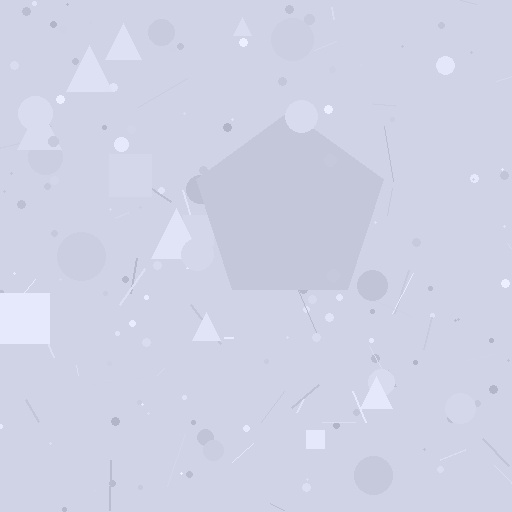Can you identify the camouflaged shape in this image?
The camouflaged shape is a pentagon.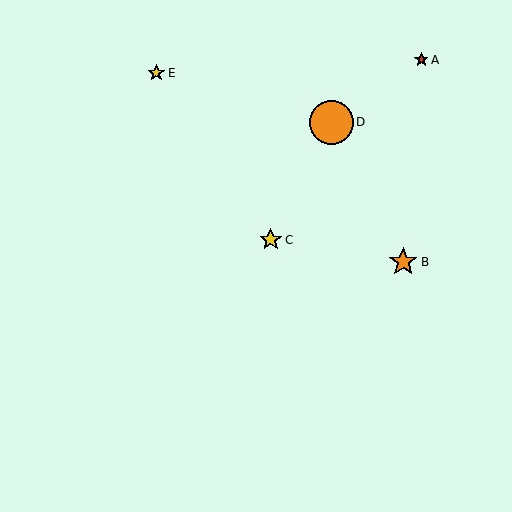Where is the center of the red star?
The center of the red star is at (421, 60).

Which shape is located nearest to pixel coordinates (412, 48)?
The red star (labeled A) at (421, 60) is nearest to that location.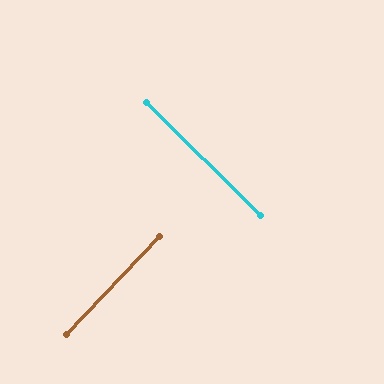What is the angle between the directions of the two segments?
Approximately 89 degrees.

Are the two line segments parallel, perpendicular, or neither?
Perpendicular — they meet at approximately 89°.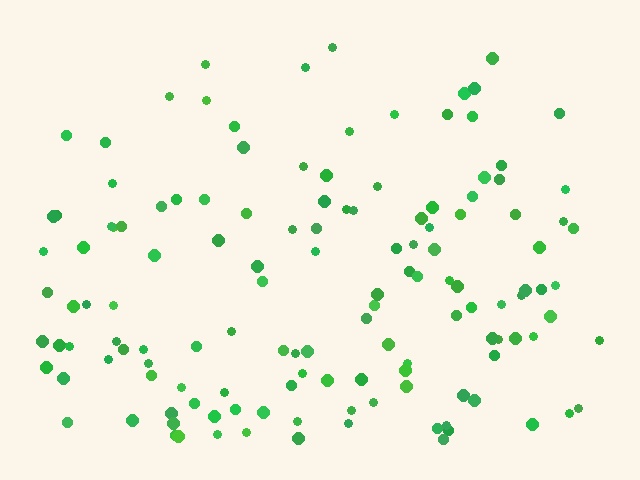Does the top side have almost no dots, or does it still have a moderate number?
Still a moderate number, just noticeably fewer than the bottom.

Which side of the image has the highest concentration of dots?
The bottom.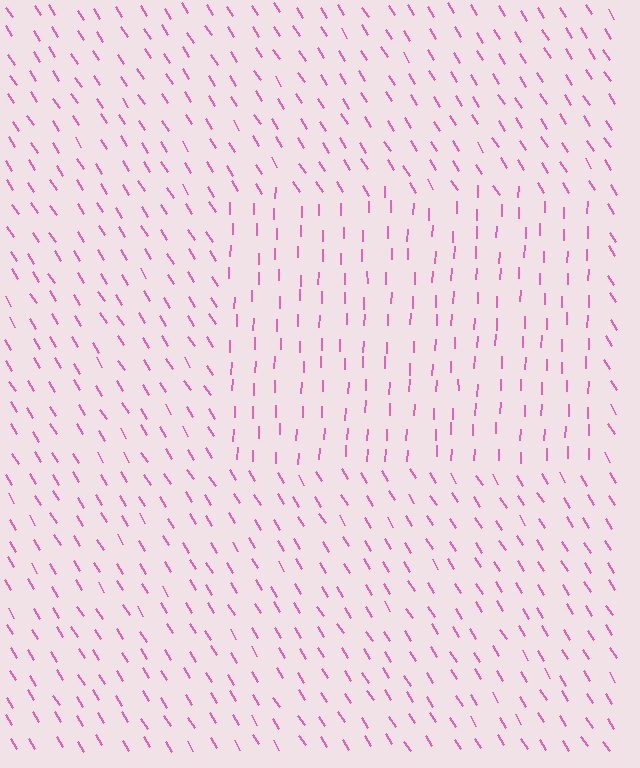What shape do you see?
I see a rectangle.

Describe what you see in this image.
The image is filled with small pink line segments. A rectangle region in the image has lines oriented differently from the surrounding lines, creating a visible texture boundary.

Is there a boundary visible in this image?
Yes, there is a texture boundary formed by a change in line orientation.